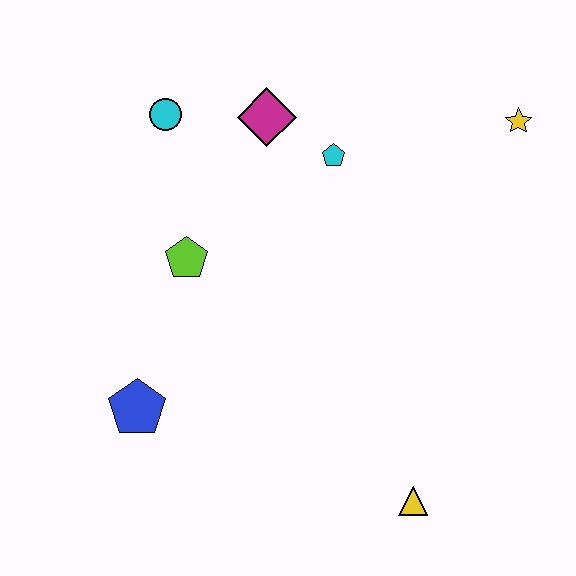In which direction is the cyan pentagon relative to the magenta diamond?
The cyan pentagon is to the right of the magenta diamond.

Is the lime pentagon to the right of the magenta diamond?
No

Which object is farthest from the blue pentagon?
The yellow star is farthest from the blue pentagon.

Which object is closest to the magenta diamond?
The cyan pentagon is closest to the magenta diamond.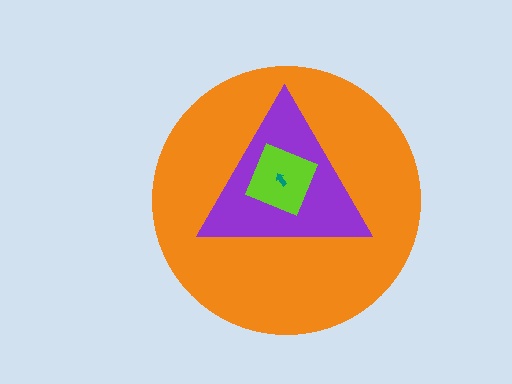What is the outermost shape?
The orange circle.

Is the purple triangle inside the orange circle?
Yes.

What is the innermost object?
The teal arrow.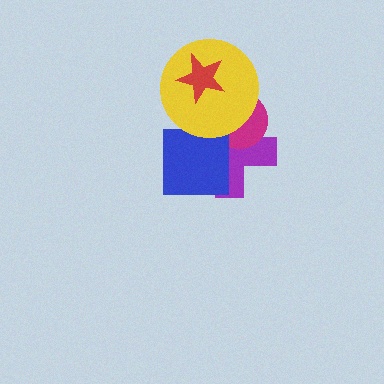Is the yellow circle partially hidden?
Yes, it is partially covered by another shape.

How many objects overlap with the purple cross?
3 objects overlap with the purple cross.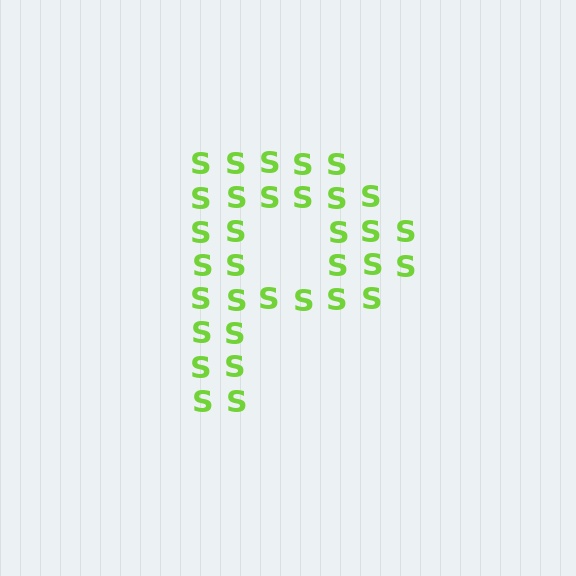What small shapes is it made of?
It is made of small letter S's.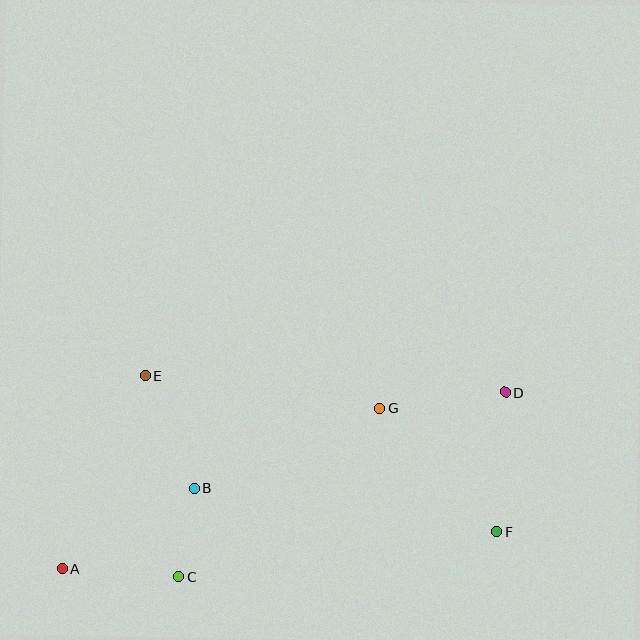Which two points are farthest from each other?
Points A and D are farthest from each other.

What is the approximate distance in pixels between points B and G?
The distance between B and G is approximately 202 pixels.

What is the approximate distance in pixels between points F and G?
The distance between F and G is approximately 170 pixels.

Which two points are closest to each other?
Points B and C are closest to each other.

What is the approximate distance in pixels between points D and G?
The distance between D and G is approximately 126 pixels.